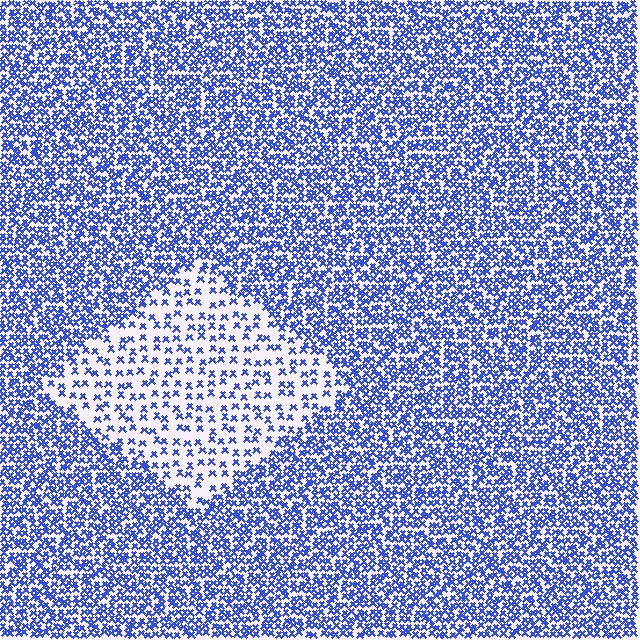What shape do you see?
I see a diamond.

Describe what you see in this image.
The image contains small blue elements arranged at two different densities. A diamond-shaped region is visible where the elements are less densely packed than the surrounding area.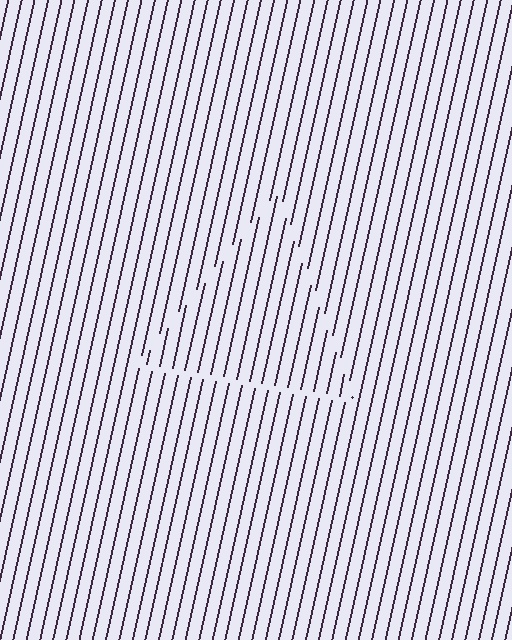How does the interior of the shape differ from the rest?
The interior of the shape contains the same grating, shifted by half a period — the contour is defined by the phase discontinuity where line-ends from the inner and outer gratings abut.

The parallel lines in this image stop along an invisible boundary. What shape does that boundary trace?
An illusory triangle. The interior of the shape contains the same grating, shifted by half a period — the contour is defined by the phase discontinuity where line-ends from the inner and outer gratings abut.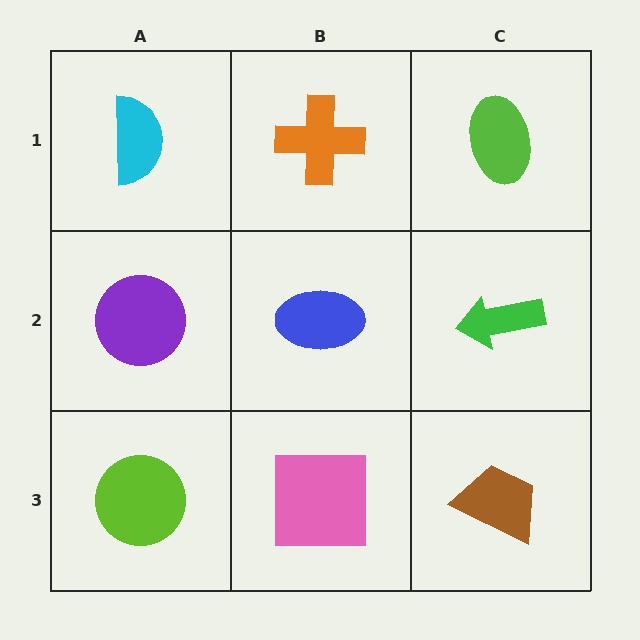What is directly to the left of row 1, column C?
An orange cross.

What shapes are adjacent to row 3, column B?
A blue ellipse (row 2, column B), a lime circle (row 3, column A), a brown trapezoid (row 3, column C).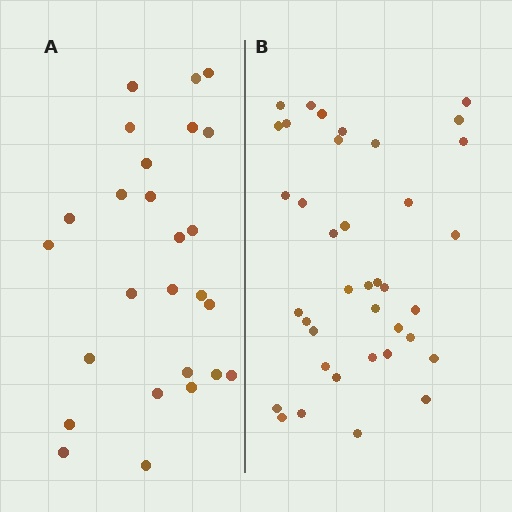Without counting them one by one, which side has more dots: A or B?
Region B (the right region) has more dots.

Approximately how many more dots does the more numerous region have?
Region B has roughly 12 or so more dots than region A.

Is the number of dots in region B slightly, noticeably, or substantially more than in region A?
Region B has substantially more. The ratio is roughly 1.5 to 1.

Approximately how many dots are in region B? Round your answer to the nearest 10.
About 40 dots. (The exact count is 38, which rounds to 40.)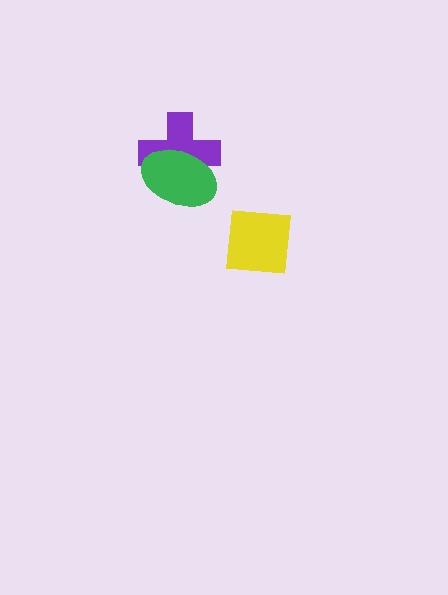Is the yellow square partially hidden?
No, no other shape covers it.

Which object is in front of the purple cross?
The green ellipse is in front of the purple cross.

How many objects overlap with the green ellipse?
1 object overlaps with the green ellipse.